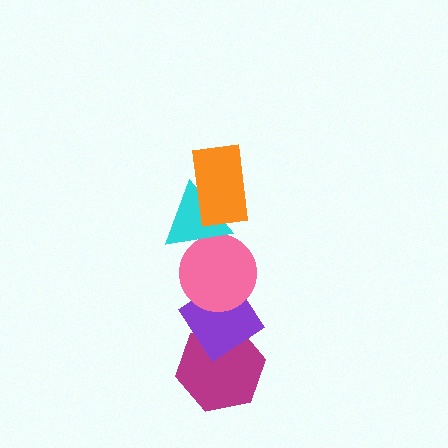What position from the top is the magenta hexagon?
The magenta hexagon is 5th from the top.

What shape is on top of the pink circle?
The cyan triangle is on top of the pink circle.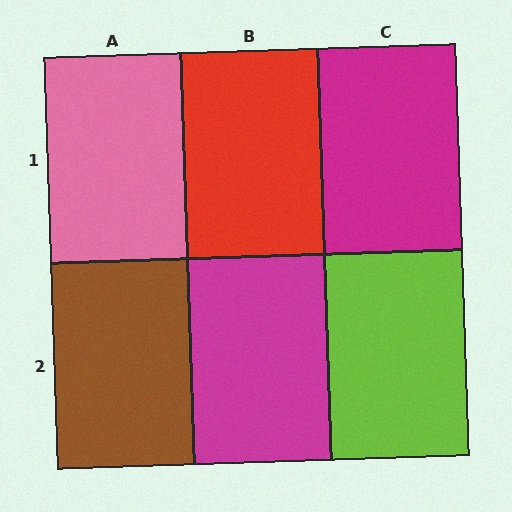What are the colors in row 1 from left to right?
Pink, red, magenta.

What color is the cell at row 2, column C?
Lime.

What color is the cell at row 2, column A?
Brown.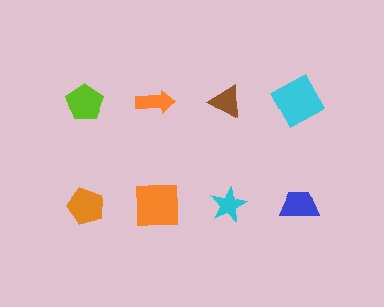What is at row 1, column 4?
A cyan square.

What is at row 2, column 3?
A cyan star.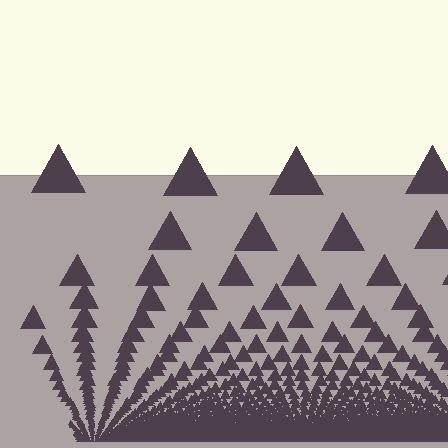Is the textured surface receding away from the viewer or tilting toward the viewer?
The surface appears to tilt toward the viewer. Texture elements get larger and sparser toward the top.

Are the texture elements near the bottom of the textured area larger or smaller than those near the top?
Smaller. The gradient is inverted — elements near the bottom are smaller and denser.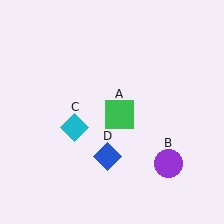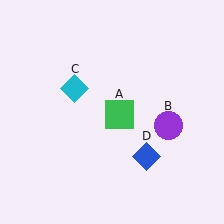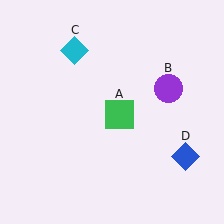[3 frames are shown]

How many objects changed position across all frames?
3 objects changed position: purple circle (object B), cyan diamond (object C), blue diamond (object D).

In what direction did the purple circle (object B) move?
The purple circle (object B) moved up.